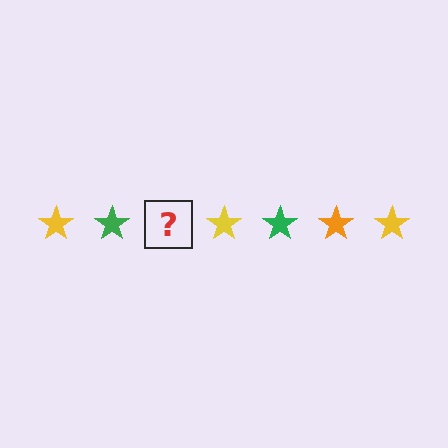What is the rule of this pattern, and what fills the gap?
The rule is that the pattern cycles through yellow, green, orange stars. The gap should be filled with an orange star.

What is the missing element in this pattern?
The missing element is an orange star.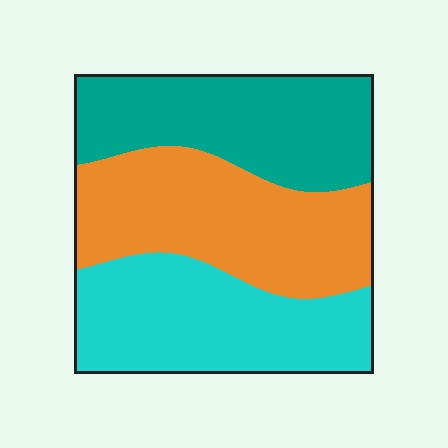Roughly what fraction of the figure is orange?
Orange covers 36% of the figure.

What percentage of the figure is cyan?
Cyan covers about 35% of the figure.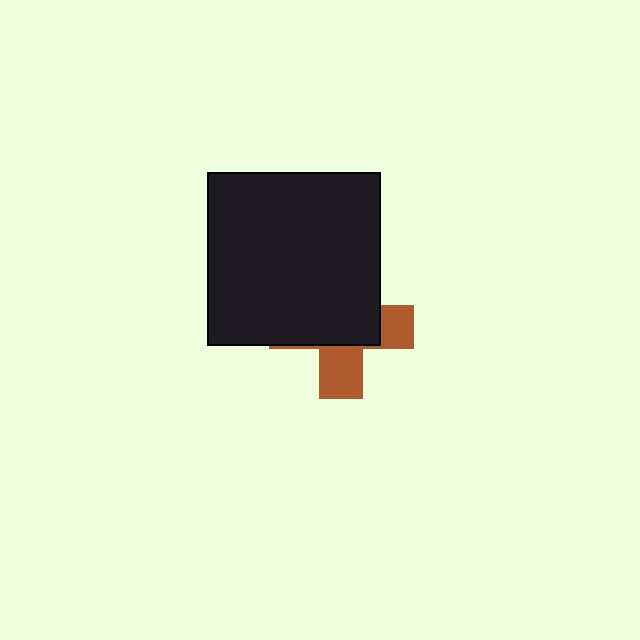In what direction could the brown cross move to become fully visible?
The brown cross could move down. That would shift it out from behind the black square entirely.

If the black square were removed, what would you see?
You would see the complete brown cross.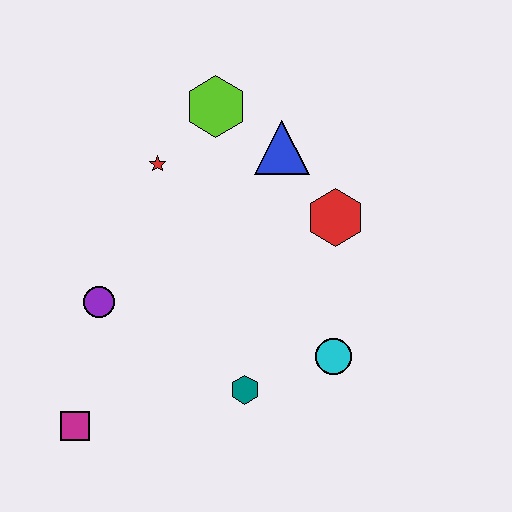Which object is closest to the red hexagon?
The blue triangle is closest to the red hexagon.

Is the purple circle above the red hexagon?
No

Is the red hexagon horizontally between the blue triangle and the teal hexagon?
No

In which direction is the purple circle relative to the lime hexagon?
The purple circle is below the lime hexagon.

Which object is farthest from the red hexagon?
The magenta square is farthest from the red hexagon.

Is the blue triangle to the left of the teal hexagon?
No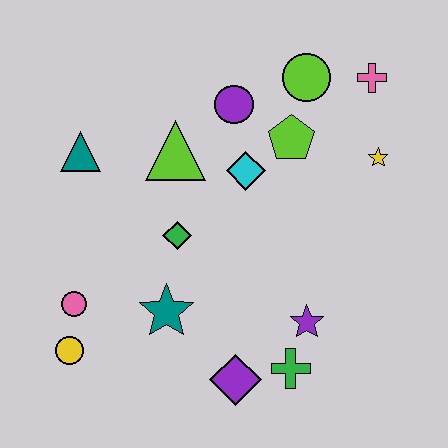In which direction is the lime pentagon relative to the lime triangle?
The lime pentagon is to the right of the lime triangle.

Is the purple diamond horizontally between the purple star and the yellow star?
No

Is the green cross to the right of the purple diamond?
Yes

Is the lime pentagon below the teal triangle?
No